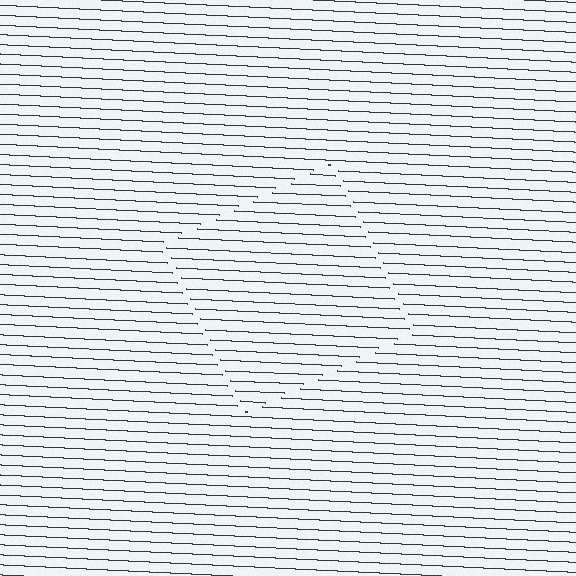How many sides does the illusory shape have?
4 sides — the line-ends trace a square.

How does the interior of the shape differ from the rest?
The interior of the shape contains the same grating, shifted by half a period — the contour is defined by the phase discontinuity where line-ends from the inner and outer gratings abut.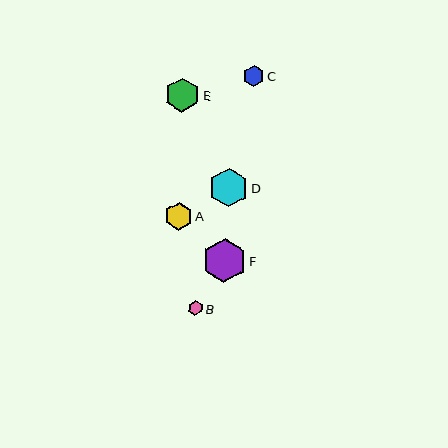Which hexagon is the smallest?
Hexagon B is the smallest with a size of approximately 15 pixels.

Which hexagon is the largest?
Hexagon F is the largest with a size of approximately 44 pixels.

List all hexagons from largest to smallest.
From largest to smallest: F, D, E, A, C, B.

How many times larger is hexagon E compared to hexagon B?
Hexagon E is approximately 2.3 times the size of hexagon B.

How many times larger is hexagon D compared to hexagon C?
Hexagon D is approximately 1.9 times the size of hexagon C.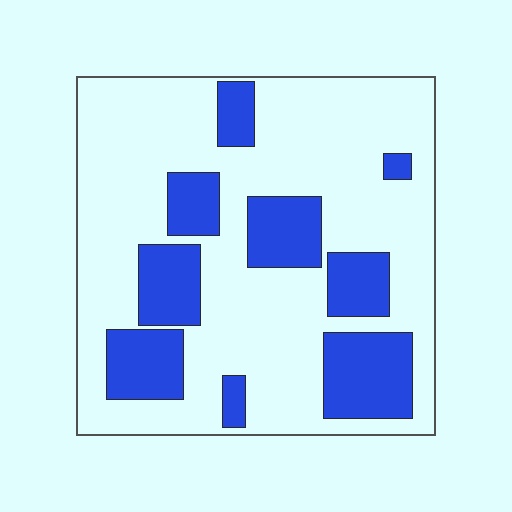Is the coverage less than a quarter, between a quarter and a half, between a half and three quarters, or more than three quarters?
Between a quarter and a half.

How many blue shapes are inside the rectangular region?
9.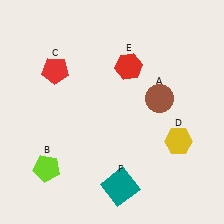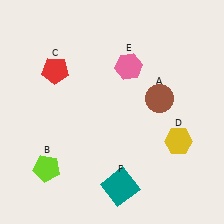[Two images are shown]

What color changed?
The hexagon (E) changed from red in Image 1 to pink in Image 2.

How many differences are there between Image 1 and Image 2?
There is 1 difference between the two images.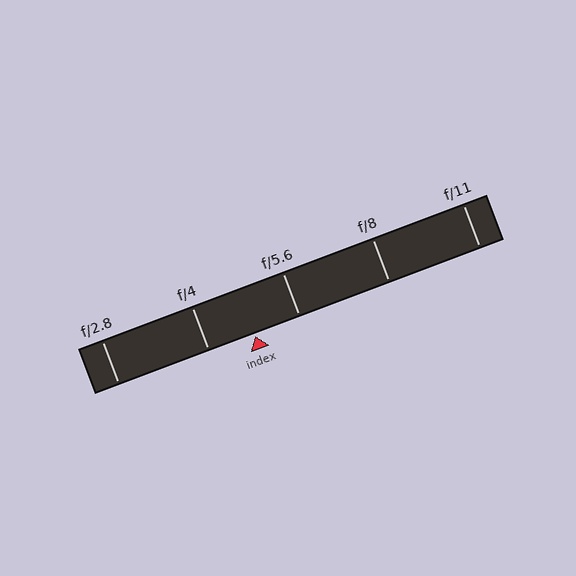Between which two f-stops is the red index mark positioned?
The index mark is between f/4 and f/5.6.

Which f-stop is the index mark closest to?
The index mark is closest to f/5.6.